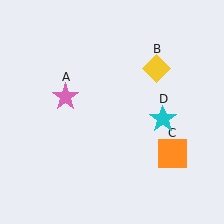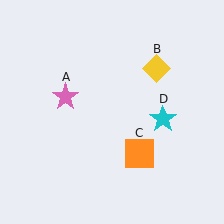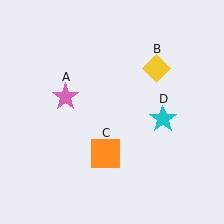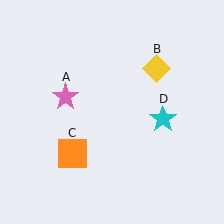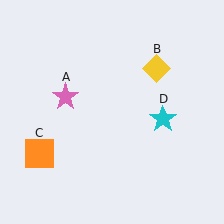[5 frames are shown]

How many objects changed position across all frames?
1 object changed position: orange square (object C).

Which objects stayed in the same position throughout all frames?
Pink star (object A) and yellow diamond (object B) and cyan star (object D) remained stationary.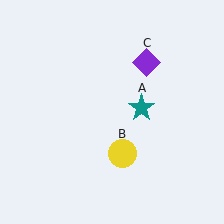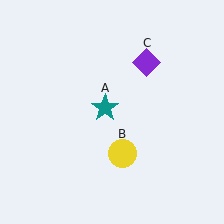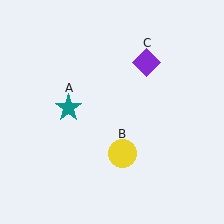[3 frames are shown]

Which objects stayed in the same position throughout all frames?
Yellow circle (object B) and purple diamond (object C) remained stationary.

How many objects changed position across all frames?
1 object changed position: teal star (object A).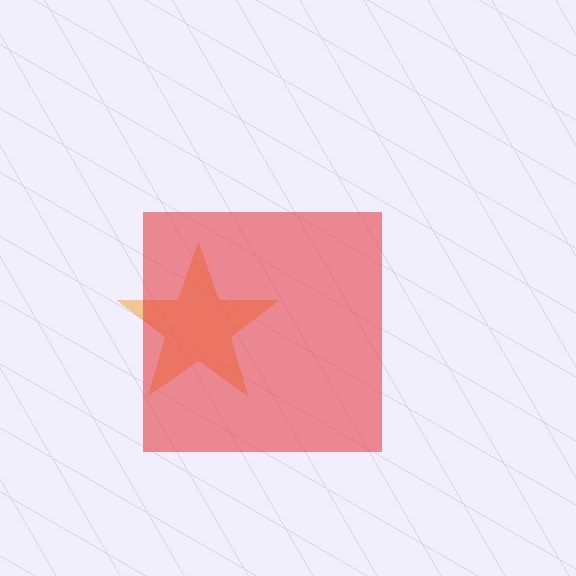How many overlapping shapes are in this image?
There are 2 overlapping shapes in the image.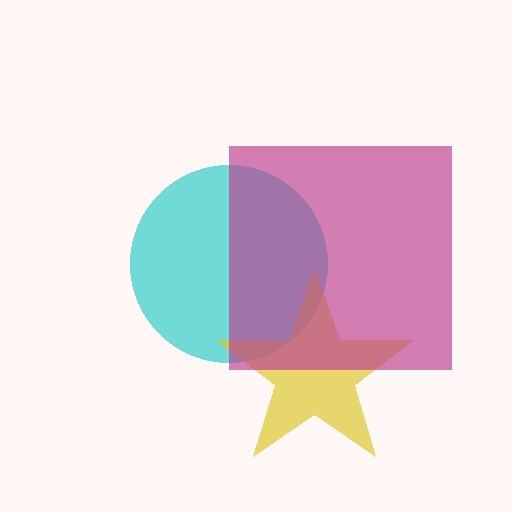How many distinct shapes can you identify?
There are 3 distinct shapes: a cyan circle, a yellow star, a magenta square.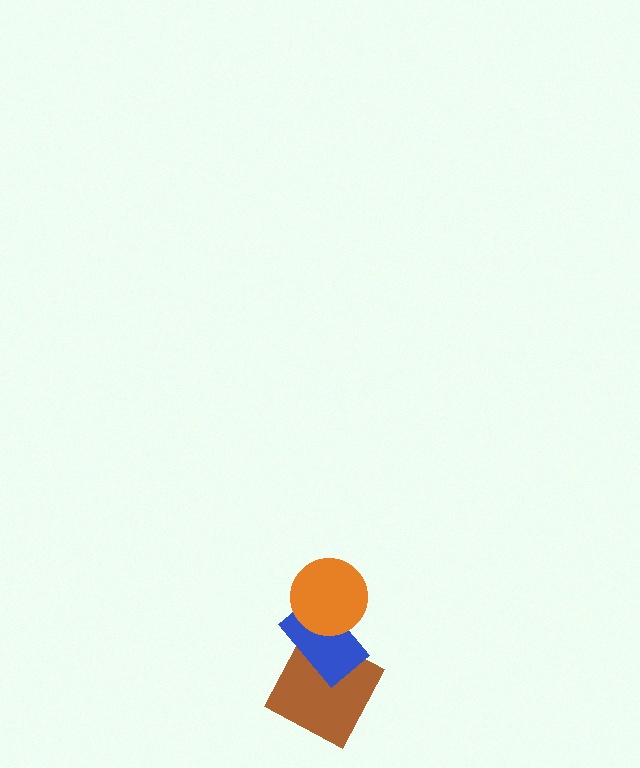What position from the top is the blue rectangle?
The blue rectangle is 2nd from the top.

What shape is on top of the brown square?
The blue rectangle is on top of the brown square.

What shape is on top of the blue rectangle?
The orange circle is on top of the blue rectangle.